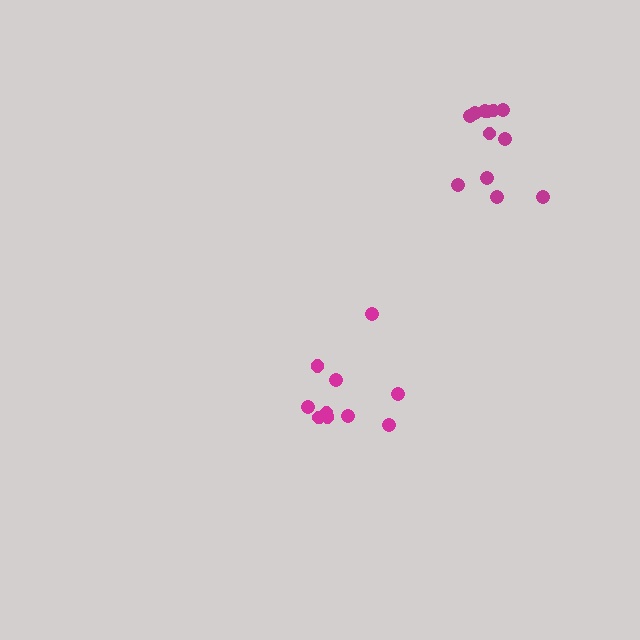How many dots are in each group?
Group 1: 10 dots, Group 2: 12 dots (22 total).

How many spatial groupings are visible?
There are 2 spatial groupings.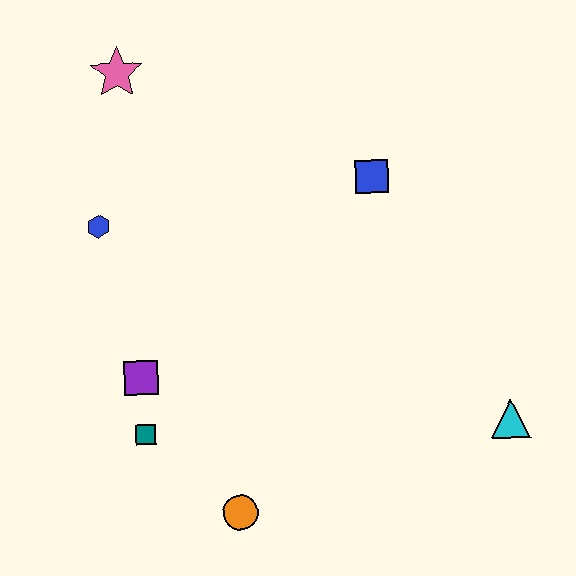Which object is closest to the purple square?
The teal square is closest to the purple square.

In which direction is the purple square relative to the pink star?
The purple square is below the pink star.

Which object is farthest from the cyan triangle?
The pink star is farthest from the cyan triangle.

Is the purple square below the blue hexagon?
Yes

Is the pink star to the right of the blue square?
No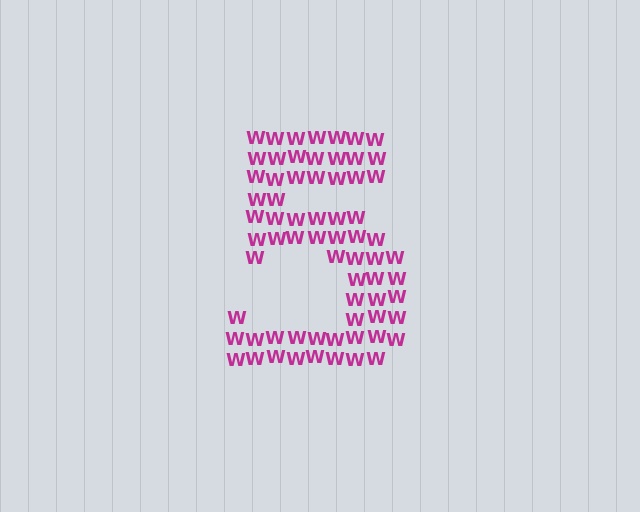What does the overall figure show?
The overall figure shows the digit 5.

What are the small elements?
The small elements are letter W's.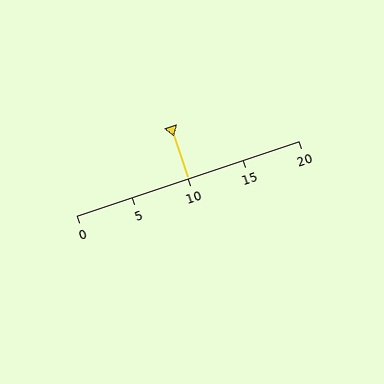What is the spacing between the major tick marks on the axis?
The major ticks are spaced 5 apart.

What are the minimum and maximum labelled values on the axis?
The axis runs from 0 to 20.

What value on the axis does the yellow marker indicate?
The marker indicates approximately 10.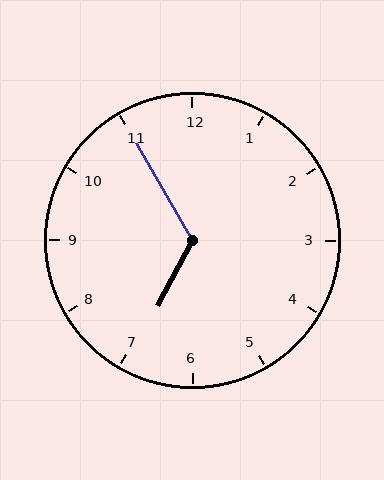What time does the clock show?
6:55.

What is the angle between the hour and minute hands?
Approximately 122 degrees.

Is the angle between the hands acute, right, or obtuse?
It is obtuse.